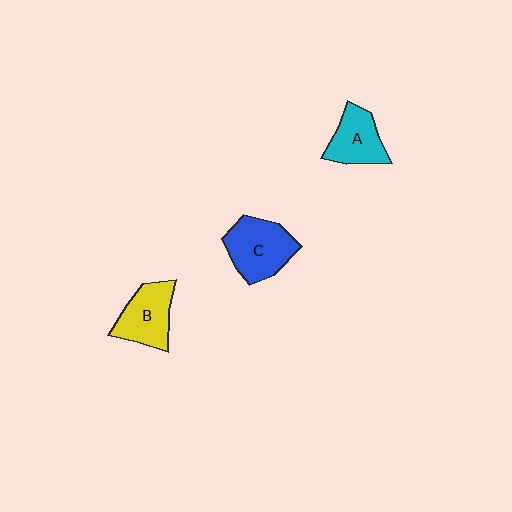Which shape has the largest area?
Shape C (blue).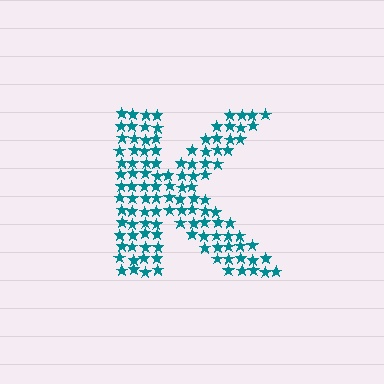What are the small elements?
The small elements are stars.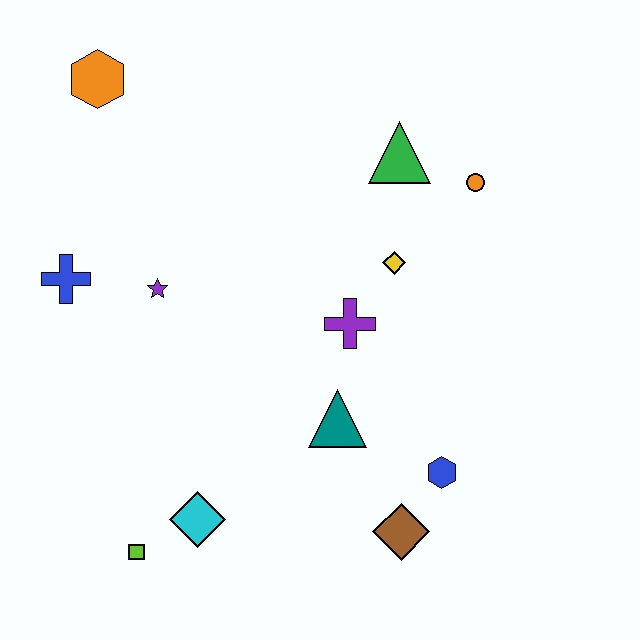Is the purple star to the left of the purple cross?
Yes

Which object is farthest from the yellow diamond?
The lime square is farthest from the yellow diamond.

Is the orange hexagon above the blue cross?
Yes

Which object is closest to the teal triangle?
The purple cross is closest to the teal triangle.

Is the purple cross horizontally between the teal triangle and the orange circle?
Yes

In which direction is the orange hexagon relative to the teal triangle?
The orange hexagon is above the teal triangle.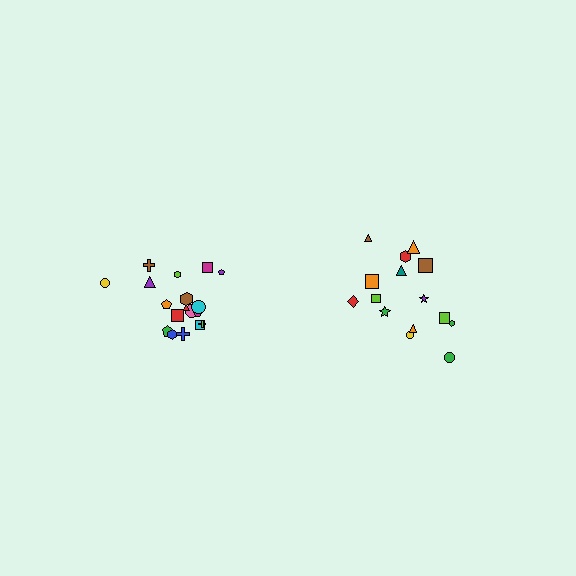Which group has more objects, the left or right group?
The left group.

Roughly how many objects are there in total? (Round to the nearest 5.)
Roughly 35 objects in total.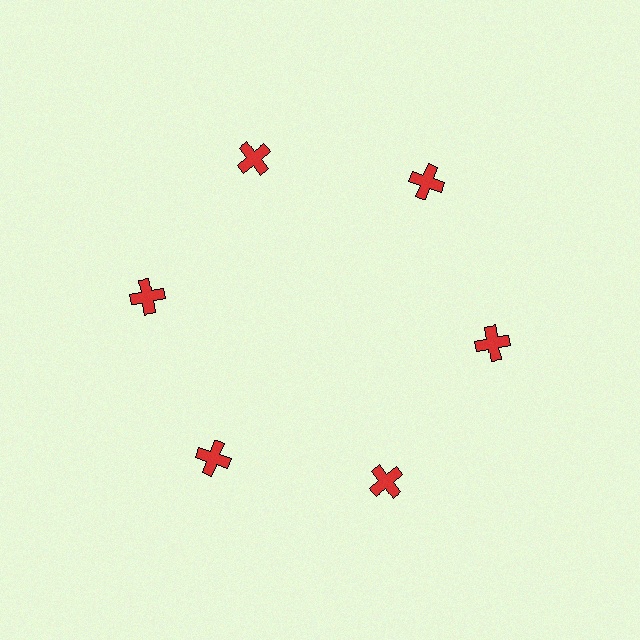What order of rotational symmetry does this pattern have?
This pattern has 6-fold rotational symmetry.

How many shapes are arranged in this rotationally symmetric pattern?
There are 6 shapes, arranged in 6 groups of 1.